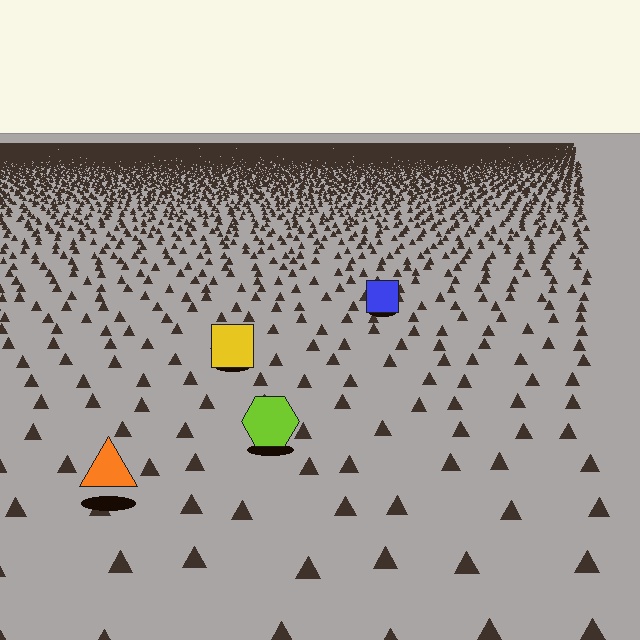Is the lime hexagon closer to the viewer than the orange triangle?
No. The orange triangle is closer — you can tell from the texture gradient: the ground texture is coarser near it.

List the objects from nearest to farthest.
From nearest to farthest: the orange triangle, the lime hexagon, the yellow square, the blue square.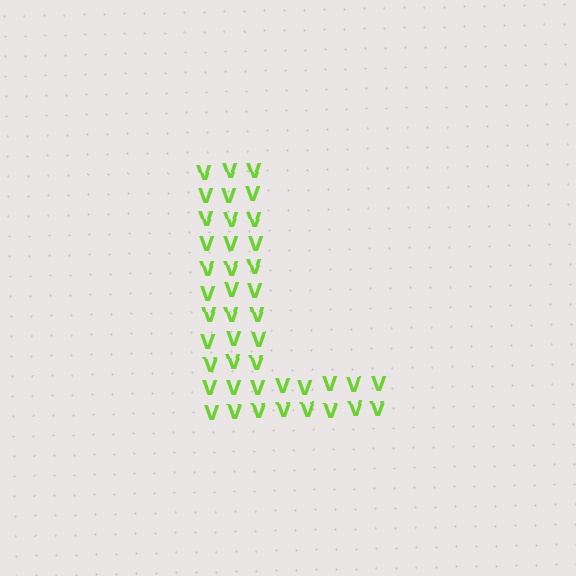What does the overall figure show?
The overall figure shows the letter L.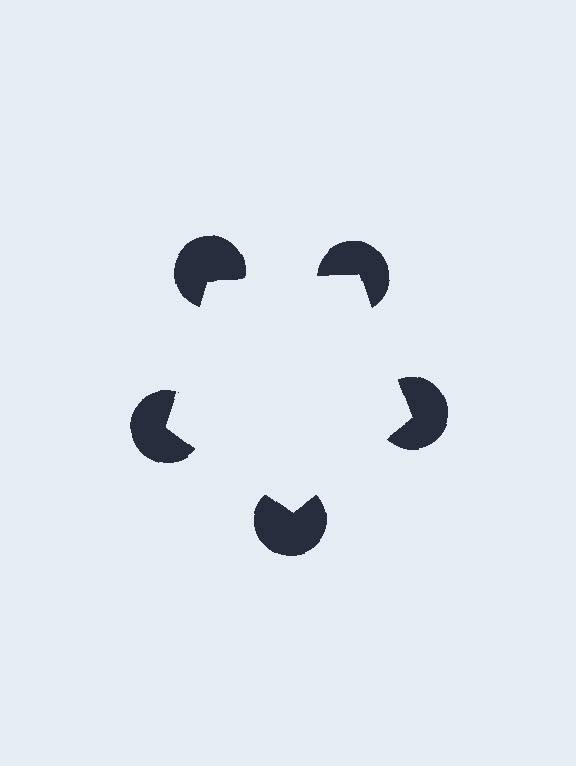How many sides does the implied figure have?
5 sides.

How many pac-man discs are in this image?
There are 5 — one at each vertex of the illusory pentagon.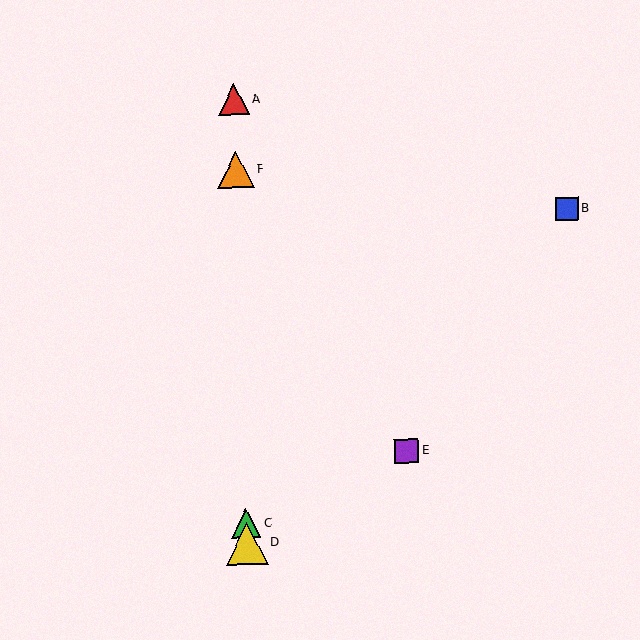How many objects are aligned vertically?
4 objects (A, C, D, F) are aligned vertically.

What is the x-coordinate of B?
Object B is at x≈567.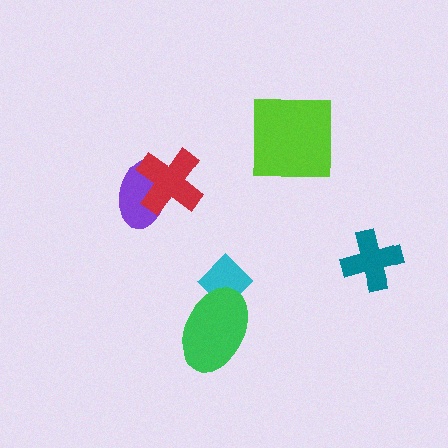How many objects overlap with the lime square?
0 objects overlap with the lime square.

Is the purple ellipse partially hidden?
Yes, it is partially covered by another shape.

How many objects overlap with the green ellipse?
1 object overlaps with the green ellipse.